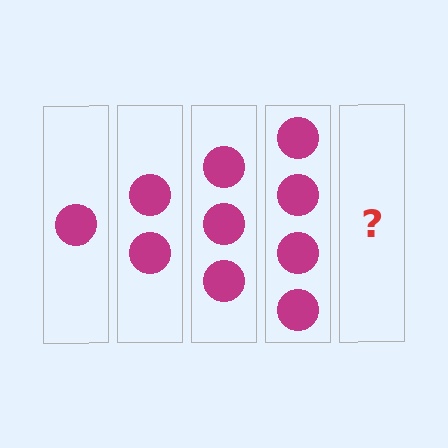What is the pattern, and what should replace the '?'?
The pattern is that each step adds one more circle. The '?' should be 5 circles.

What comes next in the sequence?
The next element should be 5 circles.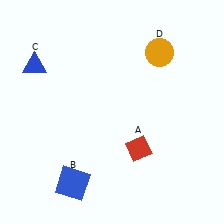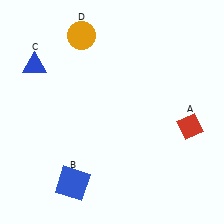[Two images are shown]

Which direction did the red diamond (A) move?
The red diamond (A) moved right.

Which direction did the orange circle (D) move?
The orange circle (D) moved left.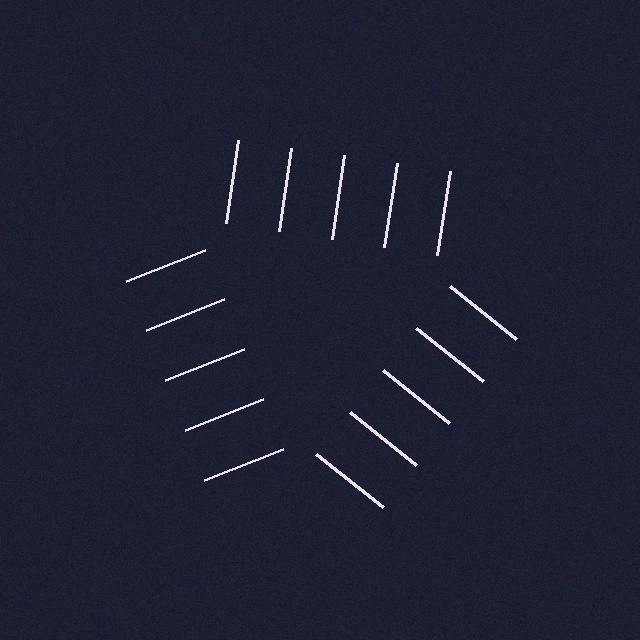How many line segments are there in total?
15 — 5 along each of the 3 edges.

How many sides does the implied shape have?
3 sides — the line-ends trace a triangle.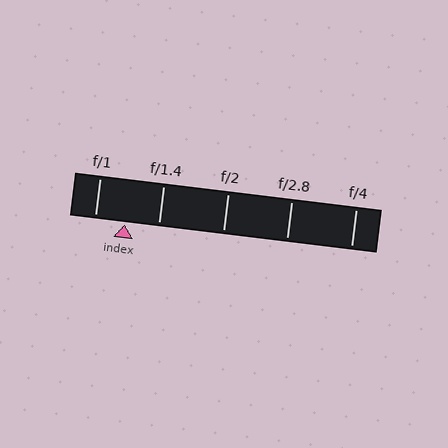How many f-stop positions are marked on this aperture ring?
There are 5 f-stop positions marked.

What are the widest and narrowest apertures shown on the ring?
The widest aperture shown is f/1 and the narrowest is f/4.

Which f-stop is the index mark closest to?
The index mark is closest to f/1.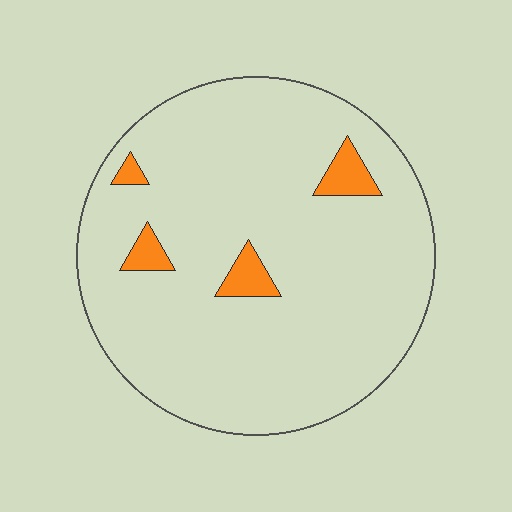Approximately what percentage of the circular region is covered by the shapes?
Approximately 5%.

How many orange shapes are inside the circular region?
4.